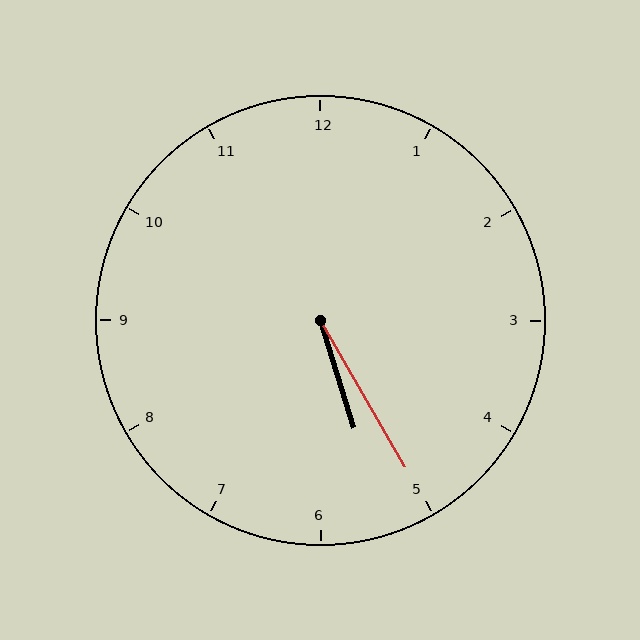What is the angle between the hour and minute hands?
Approximately 12 degrees.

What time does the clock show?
5:25.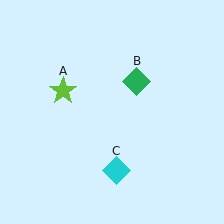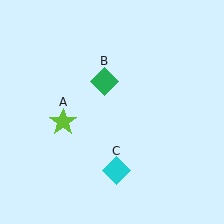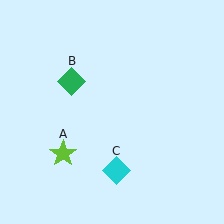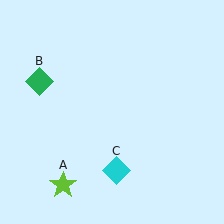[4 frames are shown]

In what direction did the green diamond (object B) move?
The green diamond (object B) moved left.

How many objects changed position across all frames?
2 objects changed position: lime star (object A), green diamond (object B).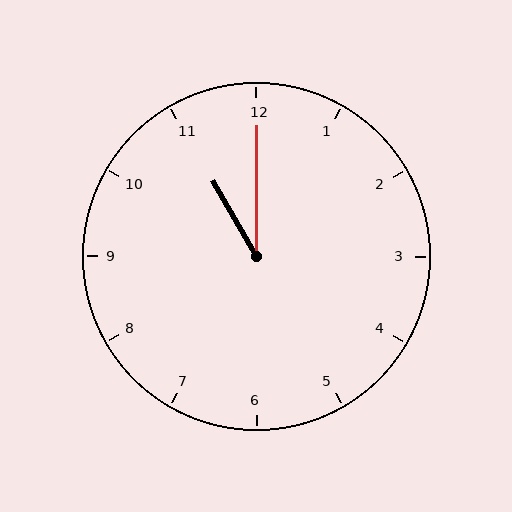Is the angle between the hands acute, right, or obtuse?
It is acute.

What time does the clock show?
11:00.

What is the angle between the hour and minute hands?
Approximately 30 degrees.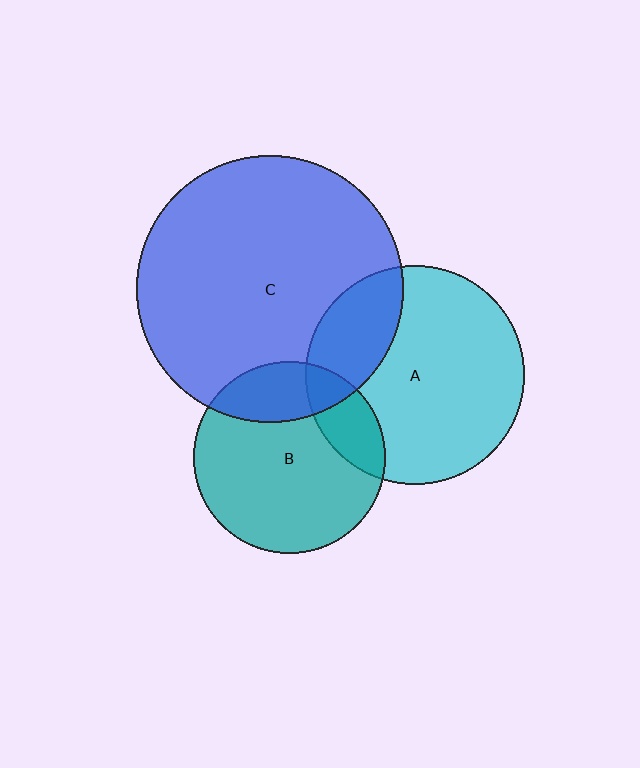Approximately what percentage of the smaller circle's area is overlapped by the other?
Approximately 20%.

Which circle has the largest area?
Circle C (blue).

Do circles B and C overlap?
Yes.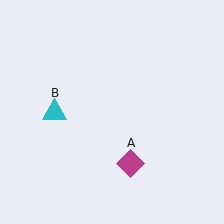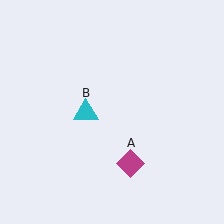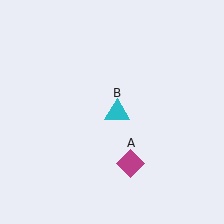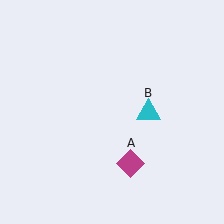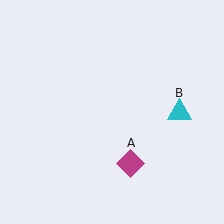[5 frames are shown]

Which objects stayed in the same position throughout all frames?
Magenta diamond (object A) remained stationary.